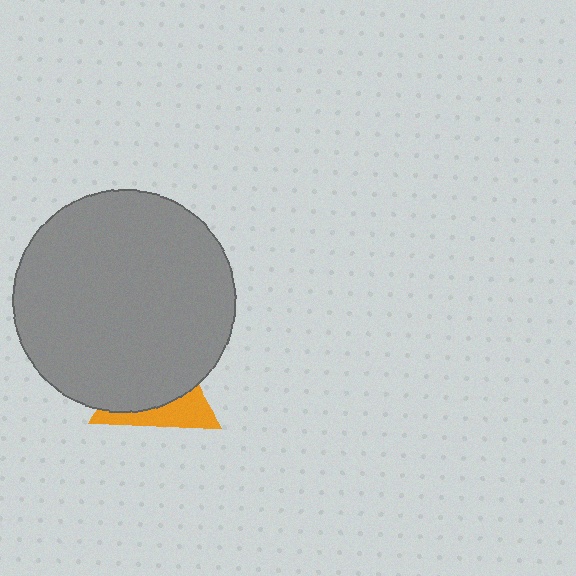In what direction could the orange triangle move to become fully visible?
The orange triangle could move down. That would shift it out from behind the gray circle entirely.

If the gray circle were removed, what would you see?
You would see the complete orange triangle.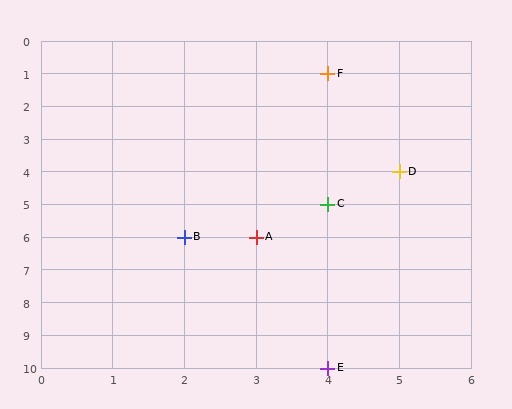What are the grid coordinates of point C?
Point C is at grid coordinates (4, 5).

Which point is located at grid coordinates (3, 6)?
Point A is at (3, 6).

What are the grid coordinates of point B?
Point B is at grid coordinates (2, 6).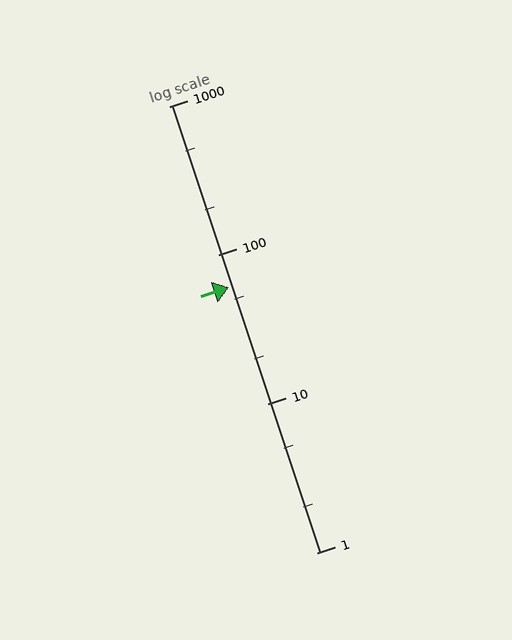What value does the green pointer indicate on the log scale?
The pointer indicates approximately 61.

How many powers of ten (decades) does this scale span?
The scale spans 3 decades, from 1 to 1000.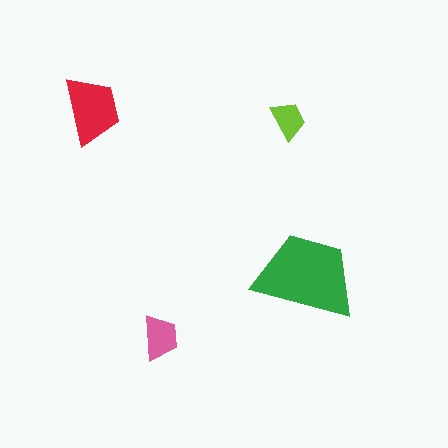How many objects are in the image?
There are 4 objects in the image.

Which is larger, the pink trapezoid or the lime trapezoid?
The pink one.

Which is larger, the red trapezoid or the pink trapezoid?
The red one.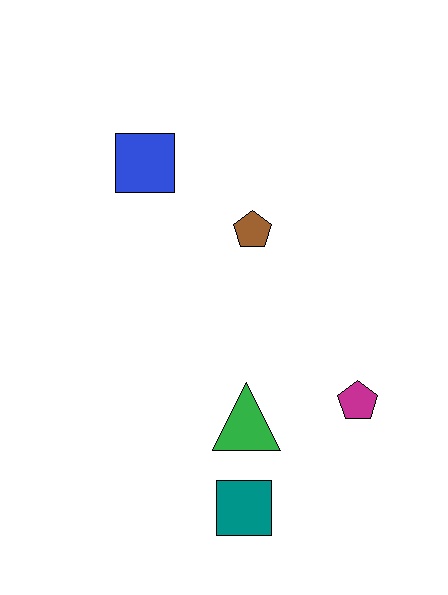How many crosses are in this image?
There are no crosses.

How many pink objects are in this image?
There are no pink objects.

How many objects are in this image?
There are 5 objects.